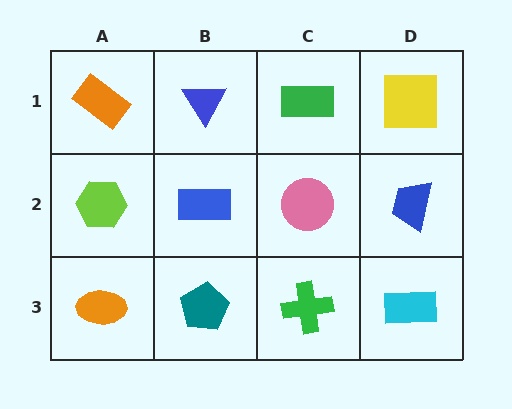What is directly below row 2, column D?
A cyan rectangle.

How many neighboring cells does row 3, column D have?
2.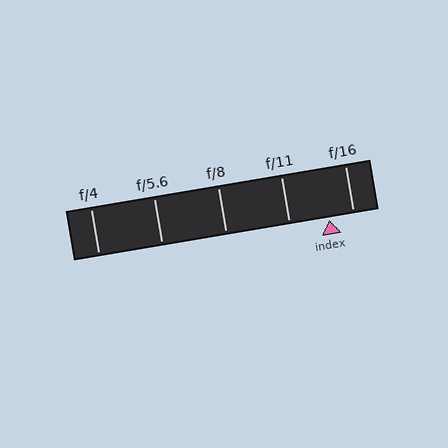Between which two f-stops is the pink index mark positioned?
The index mark is between f/11 and f/16.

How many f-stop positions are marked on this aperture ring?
There are 5 f-stop positions marked.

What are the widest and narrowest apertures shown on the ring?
The widest aperture shown is f/4 and the narrowest is f/16.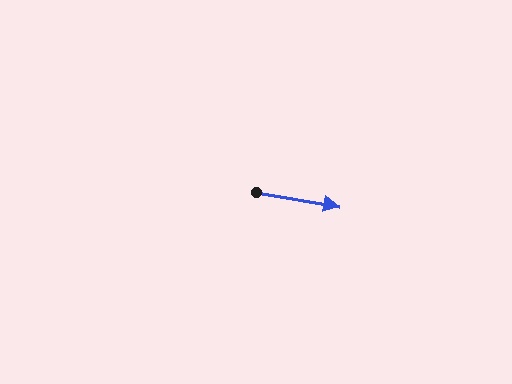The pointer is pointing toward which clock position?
Roughly 3 o'clock.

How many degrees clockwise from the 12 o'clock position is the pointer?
Approximately 100 degrees.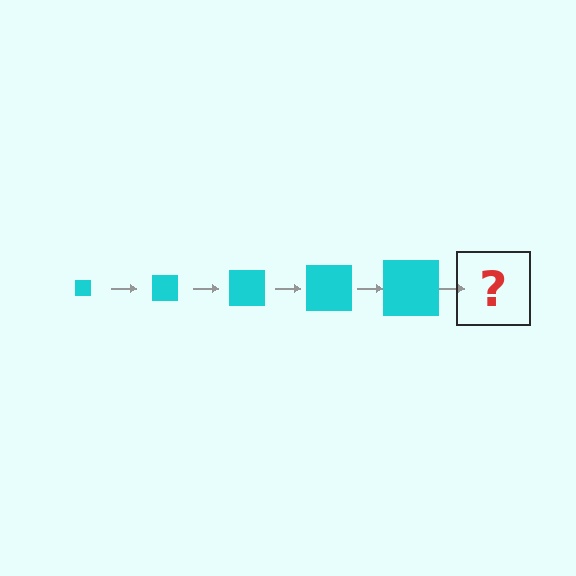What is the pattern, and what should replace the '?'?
The pattern is that the square gets progressively larger each step. The '?' should be a cyan square, larger than the previous one.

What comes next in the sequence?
The next element should be a cyan square, larger than the previous one.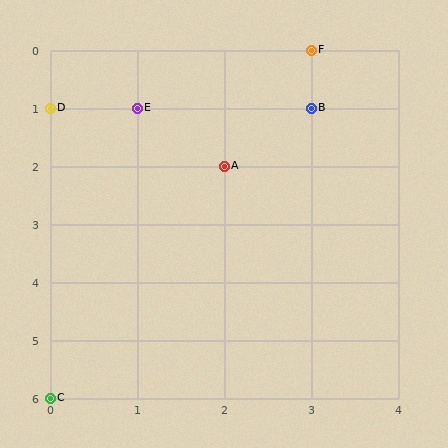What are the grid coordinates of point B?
Point B is at grid coordinates (3, 1).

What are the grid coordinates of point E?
Point E is at grid coordinates (1, 1).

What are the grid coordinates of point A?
Point A is at grid coordinates (2, 2).